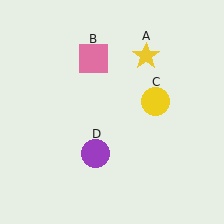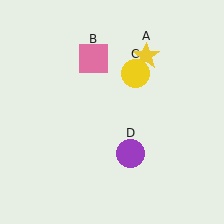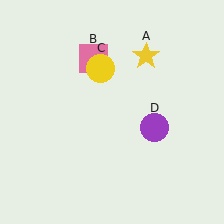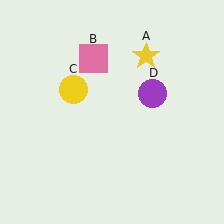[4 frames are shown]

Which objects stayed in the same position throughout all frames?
Yellow star (object A) and pink square (object B) remained stationary.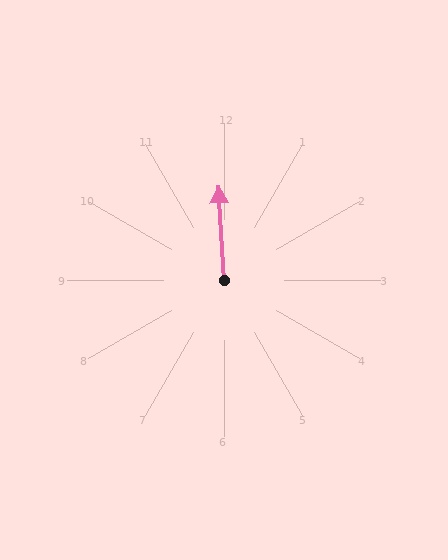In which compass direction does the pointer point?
North.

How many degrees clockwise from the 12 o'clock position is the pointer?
Approximately 356 degrees.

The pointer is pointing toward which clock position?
Roughly 12 o'clock.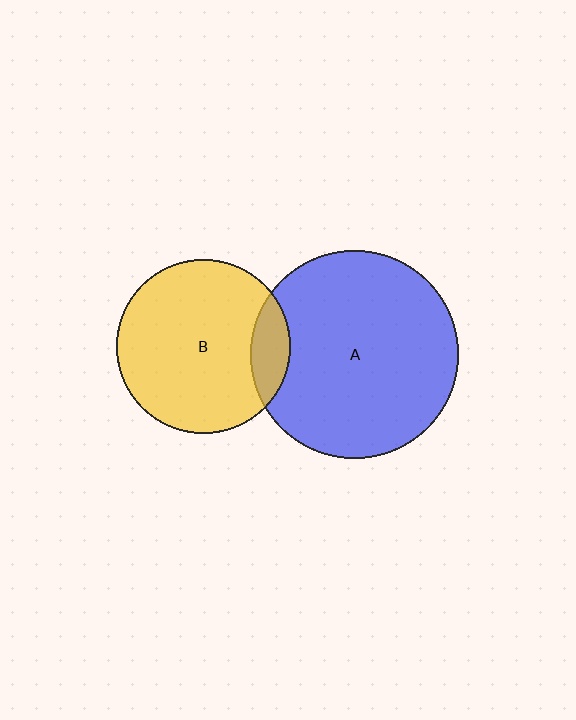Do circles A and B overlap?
Yes.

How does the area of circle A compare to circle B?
Approximately 1.4 times.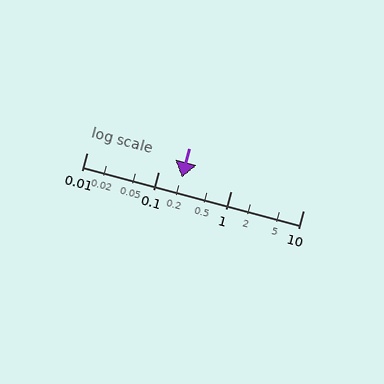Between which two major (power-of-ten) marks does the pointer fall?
The pointer is between 0.1 and 1.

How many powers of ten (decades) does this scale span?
The scale spans 3 decades, from 0.01 to 10.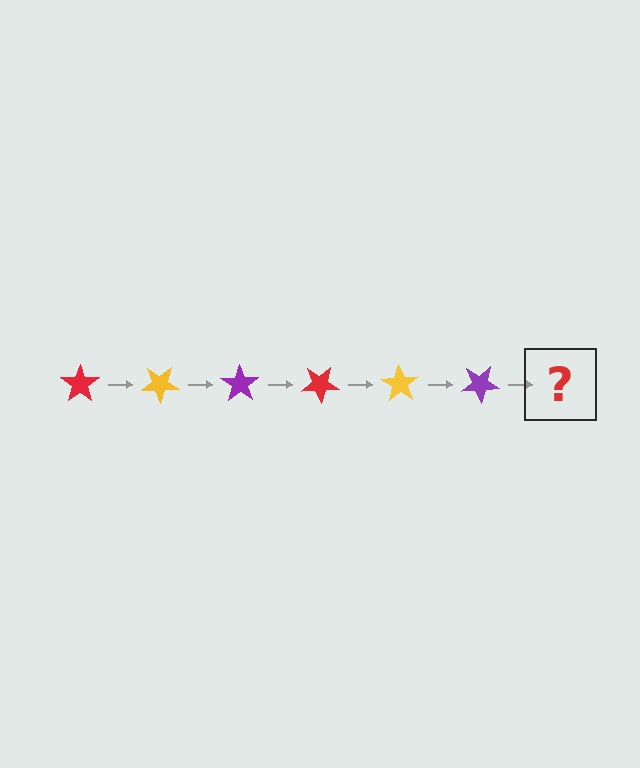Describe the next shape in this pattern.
It should be a red star, rotated 210 degrees from the start.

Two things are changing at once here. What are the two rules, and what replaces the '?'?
The two rules are that it rotates 35 degrees each step and the color cycles through red, yellow, and purple. The '?' should be a red star, rotated 210 degrees from the start.